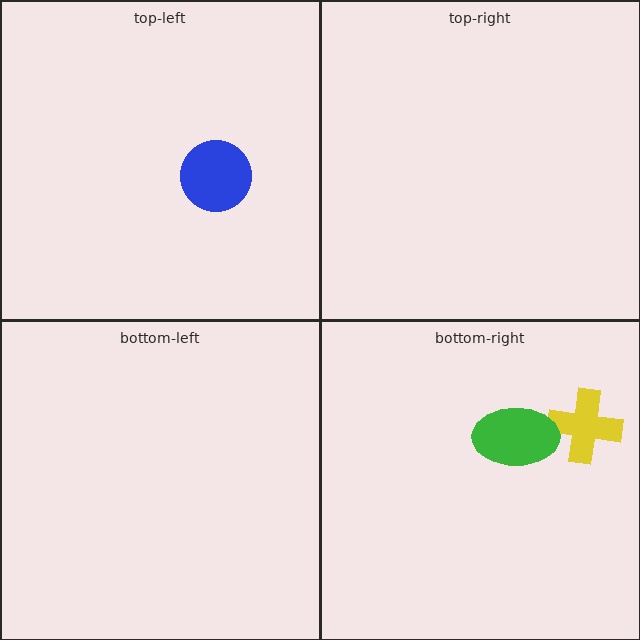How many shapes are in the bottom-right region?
2.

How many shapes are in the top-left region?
1.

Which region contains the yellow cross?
The bottom-right region.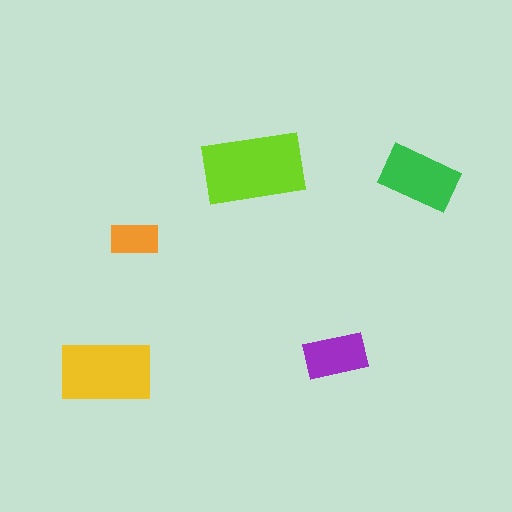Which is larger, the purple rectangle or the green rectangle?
The green one.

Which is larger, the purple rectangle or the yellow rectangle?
The yellow one.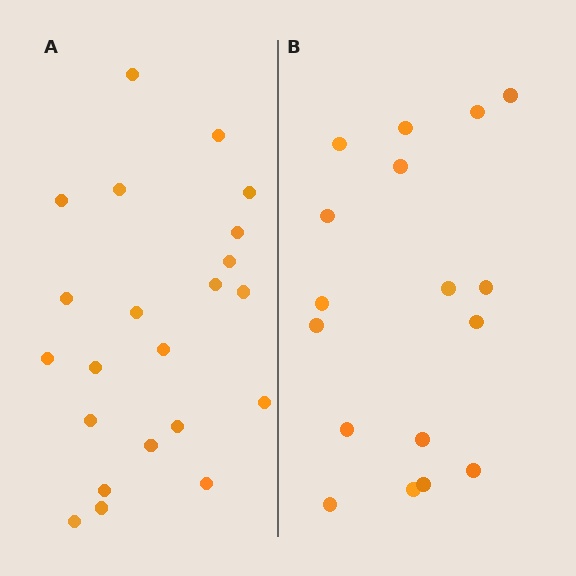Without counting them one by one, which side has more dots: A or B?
Region A (the left region) has more dots.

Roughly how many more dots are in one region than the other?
Region A has about 5 more dots than region B.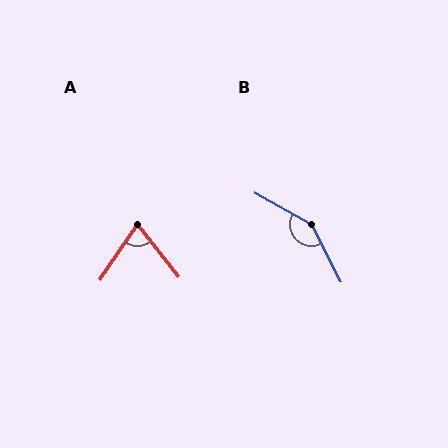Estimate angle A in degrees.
Approximately 72 degrees.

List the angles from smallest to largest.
A (72°), B (146°).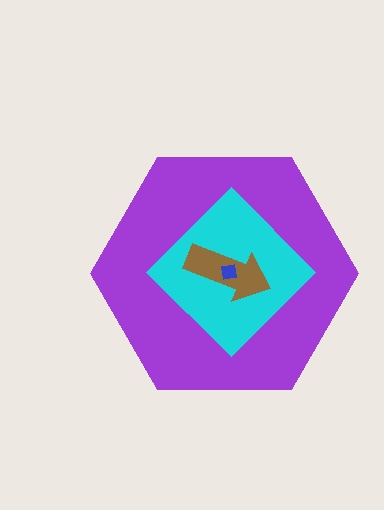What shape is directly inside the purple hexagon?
The cyan diamond.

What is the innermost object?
The blue square.